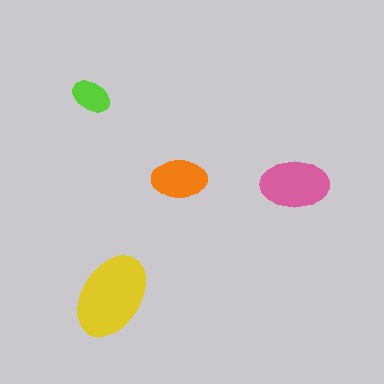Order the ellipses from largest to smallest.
the yellow one, the pink one, the orange one, the lime one.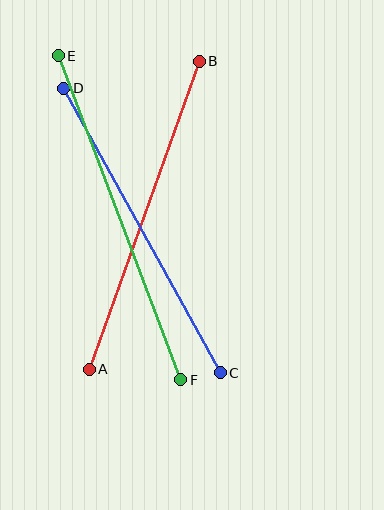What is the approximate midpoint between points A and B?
The midpoint is at approximately (144, 215) pixels.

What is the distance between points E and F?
The distance is approximately 346 pixels.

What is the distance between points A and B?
The distance is approximately 327 pixels.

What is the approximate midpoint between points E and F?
The midpoint is at approximately (120, 218) pixels.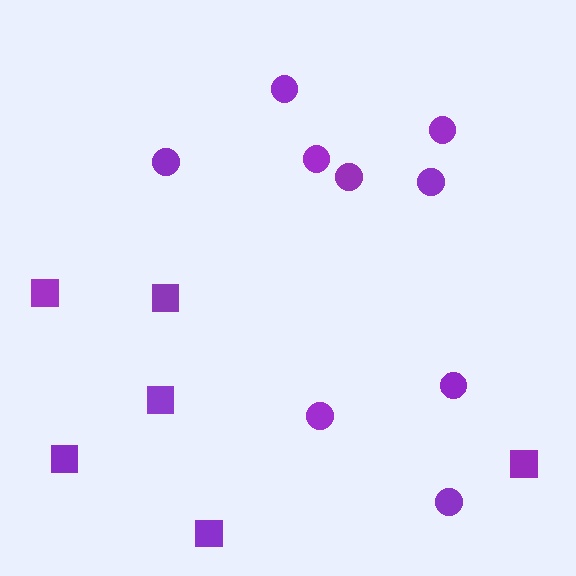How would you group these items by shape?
There are 2 groups: one group of circles (9) and one group of squares (6).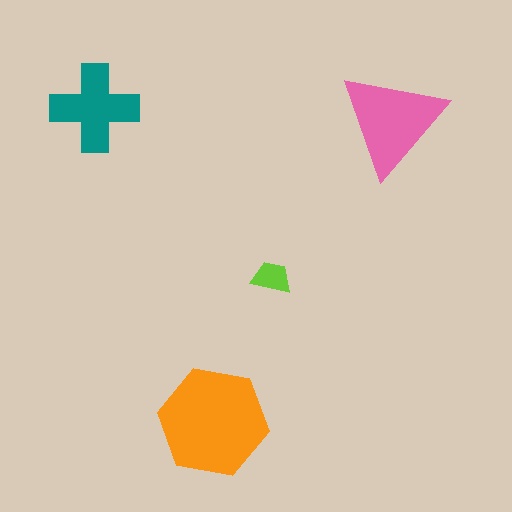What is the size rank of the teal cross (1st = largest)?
3rd.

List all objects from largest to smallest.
The orange hexagon, the pink triangle, the teal cross, the lime trapezoid.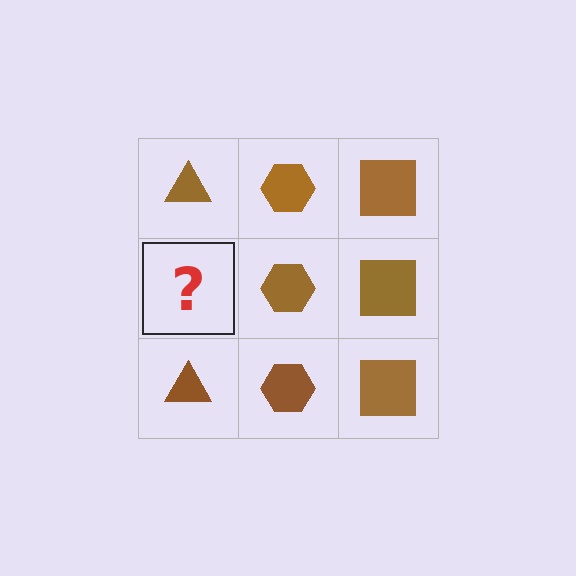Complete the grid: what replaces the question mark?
The question mark should be replaced with a brown triangle.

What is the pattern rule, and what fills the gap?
The rule is that each column has a consistent shape. The gap should be filled with a brown triangle.